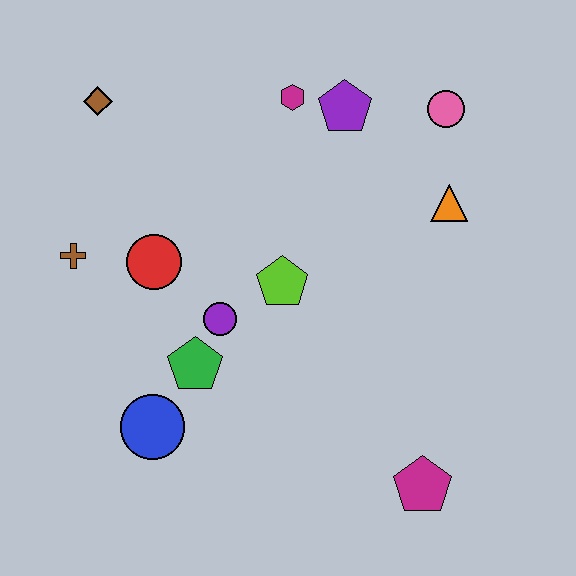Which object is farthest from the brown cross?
The magenta pentagon is farthest from the brown cross.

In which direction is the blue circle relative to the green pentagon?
The blue circle is below the green pentagon.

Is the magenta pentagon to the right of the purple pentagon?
Yes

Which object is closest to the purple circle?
The green pentagon is closest to the purple circle.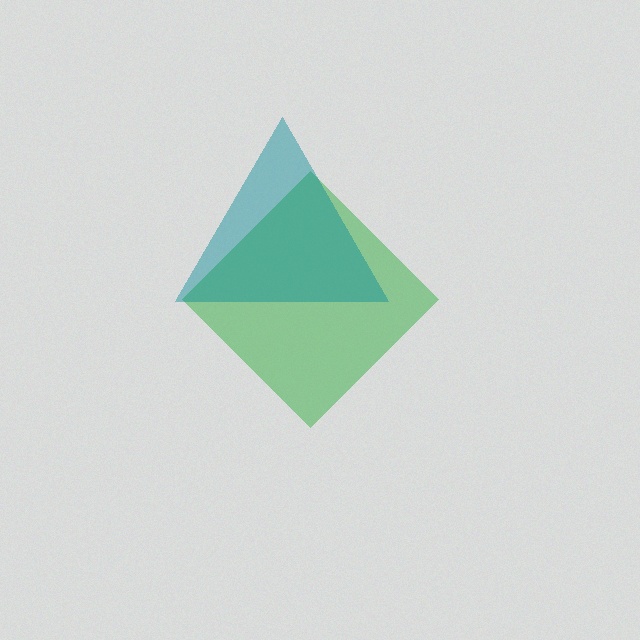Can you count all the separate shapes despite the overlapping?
Yes, there are 2 separate shapes.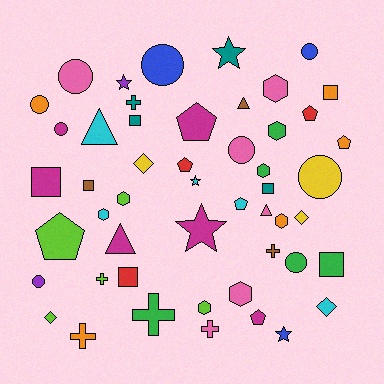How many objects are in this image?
There are 50 objects.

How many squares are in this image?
There are 7 squares.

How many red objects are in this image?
There are 3 red objects.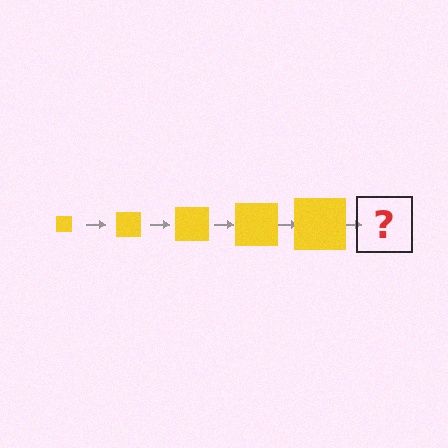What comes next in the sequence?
The next element should be a yellow square, larger than the previous one.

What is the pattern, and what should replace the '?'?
The pattern is that the square gets progressively larger each step. The '?' should be a yellow square, larger than the previous one.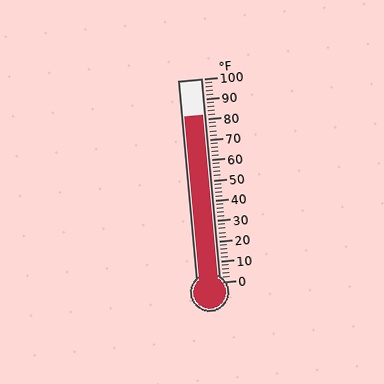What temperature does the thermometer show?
The thermometer shows approximately 82°F.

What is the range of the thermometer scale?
The thermometer scale ranges from 0°F to 100°F.